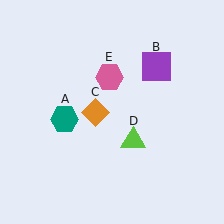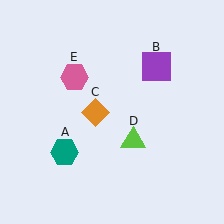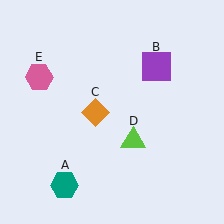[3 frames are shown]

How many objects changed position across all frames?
2 objects changed position: teal hexagon (object A), pink hexagon (object E).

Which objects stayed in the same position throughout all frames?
Purple square (object B) and orange diamond (object C) and lime triangle (object D) remained stationary.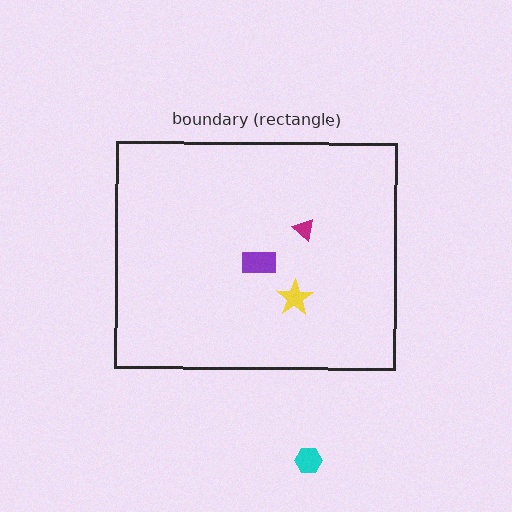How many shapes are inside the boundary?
3 inside, 1 outside.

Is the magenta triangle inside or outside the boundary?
Inside.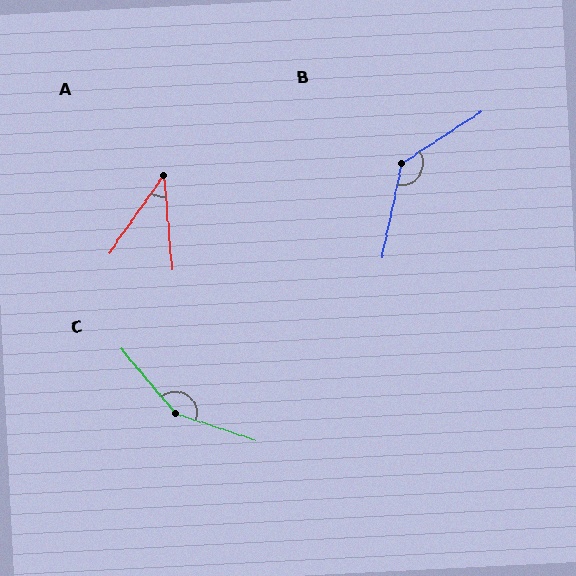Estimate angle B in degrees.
Approximately 135 degrees.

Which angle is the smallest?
A, at approximately 40 degrees.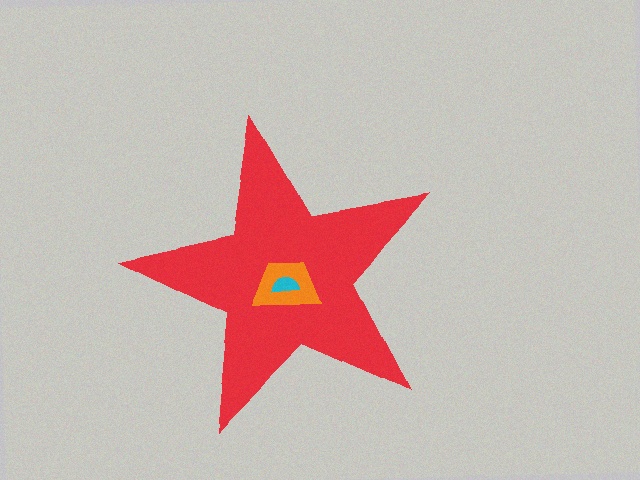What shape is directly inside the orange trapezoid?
The cyan semicircle.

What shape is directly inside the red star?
The orange trapezoid.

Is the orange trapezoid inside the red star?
Yes.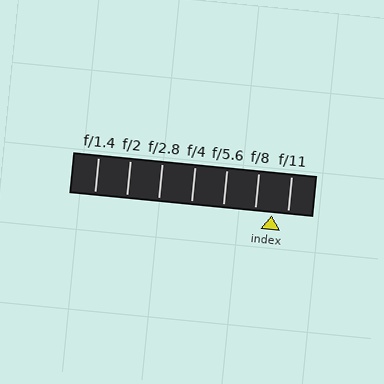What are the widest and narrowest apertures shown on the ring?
The widest aperture shown is f/1.4 and the narrowest is f/11.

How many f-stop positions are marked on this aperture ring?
There are 7 f-stop positions marked.